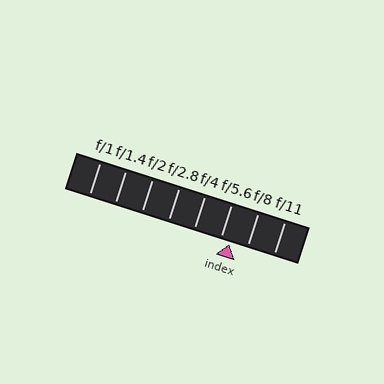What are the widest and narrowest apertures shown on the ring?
The widest aperture shown is f/1 and the narrowest is f/11.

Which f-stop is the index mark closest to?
The index mark is closest to f/5.6.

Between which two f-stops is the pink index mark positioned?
The index mark is between f/5.6 and f/8.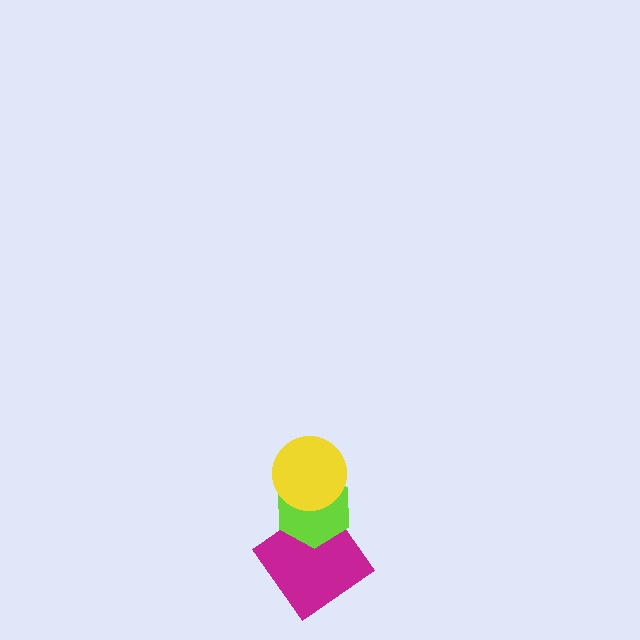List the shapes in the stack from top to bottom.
From top to bottom: the yellow circle, the lime hexagon, the magenta diamond.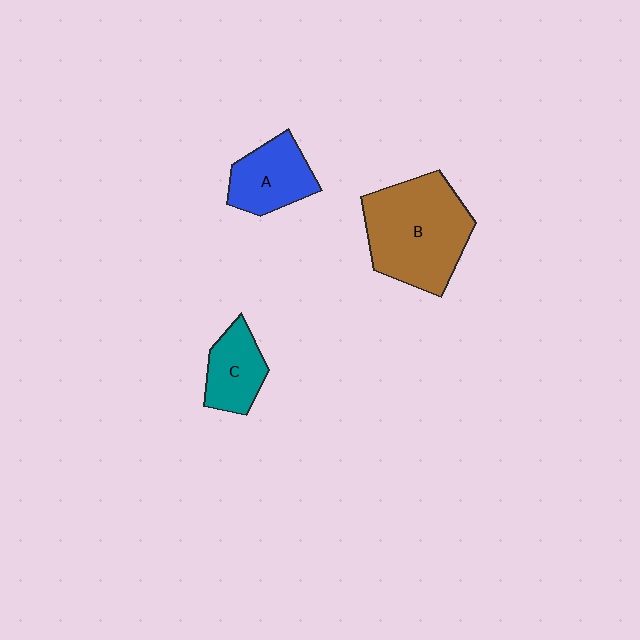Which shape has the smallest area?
Shape C (teal).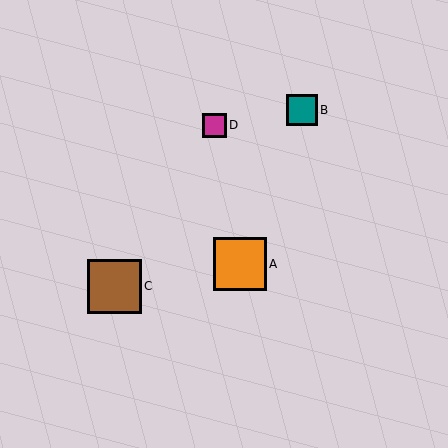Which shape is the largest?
The brown square (labeled C) is the largest.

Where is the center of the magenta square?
The center of the magenta square is at (214, 125).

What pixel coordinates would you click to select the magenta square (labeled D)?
Click at (214, 125) to select the magenta square D.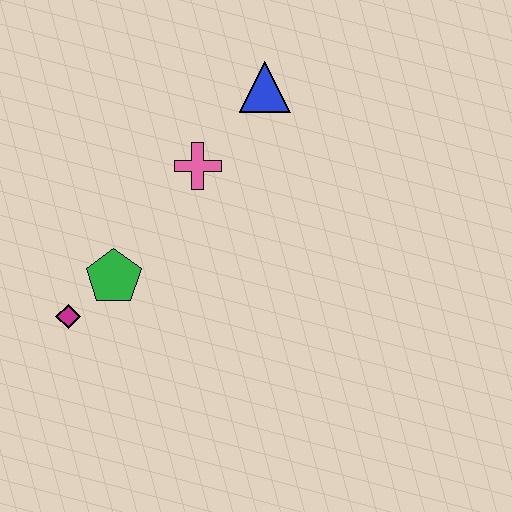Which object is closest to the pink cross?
The blue triangle is closest to the pink cross.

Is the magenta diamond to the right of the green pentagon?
No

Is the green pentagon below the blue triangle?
Yes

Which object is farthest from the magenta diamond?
The blue triangle is farthest from the magenta diamond.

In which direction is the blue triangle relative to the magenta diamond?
The blue triangle is above the magenta diamond.